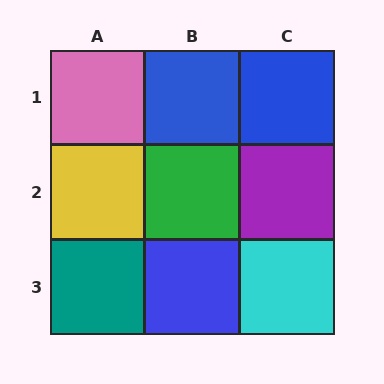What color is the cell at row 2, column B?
Green.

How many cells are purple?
1 cell is purple.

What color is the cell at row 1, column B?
Blue.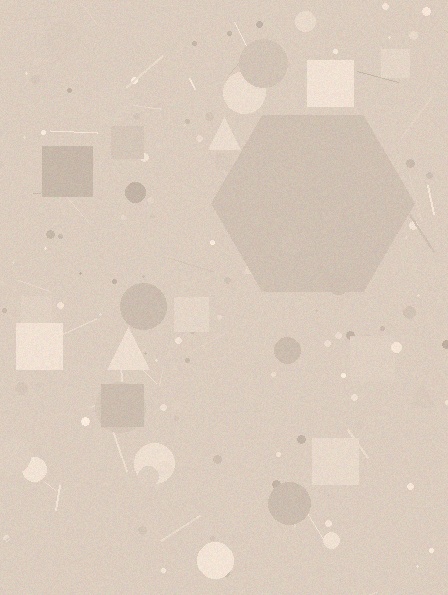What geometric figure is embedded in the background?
A hexagon is embedded in the background.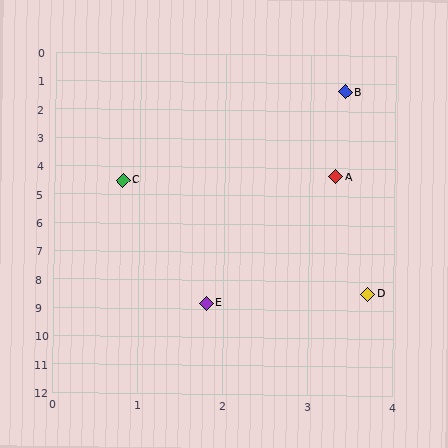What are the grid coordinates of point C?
Point C is at approximately (0.8, 4.5).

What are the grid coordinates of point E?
Point E is at approximately (1.8, 8.8).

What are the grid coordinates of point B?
Point B is at approximately (3.4, 1.3).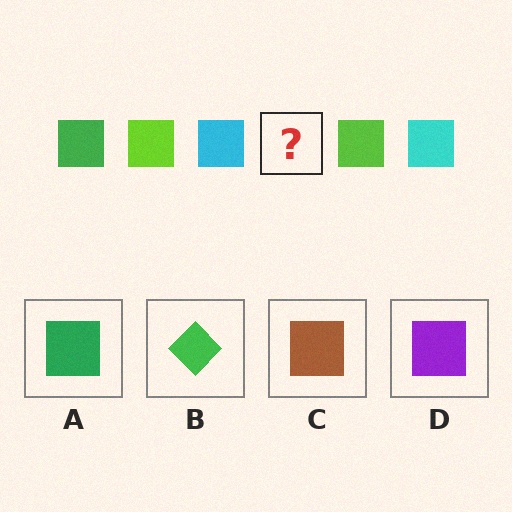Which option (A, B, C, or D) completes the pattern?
A.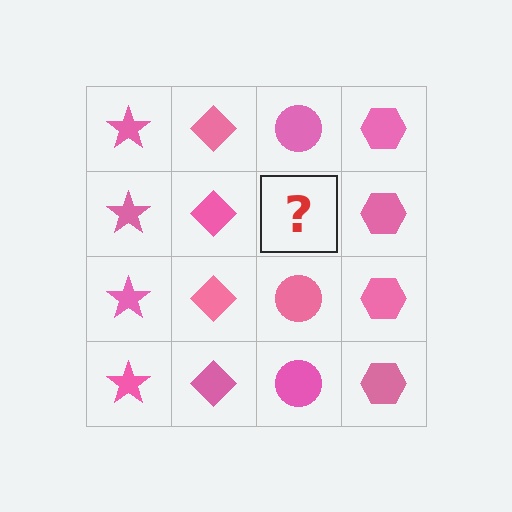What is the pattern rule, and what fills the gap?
The rule is that each column has a consistent shape. The gap should be filled with a pink circle.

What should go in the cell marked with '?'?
The missing cell should contain a pink circle.